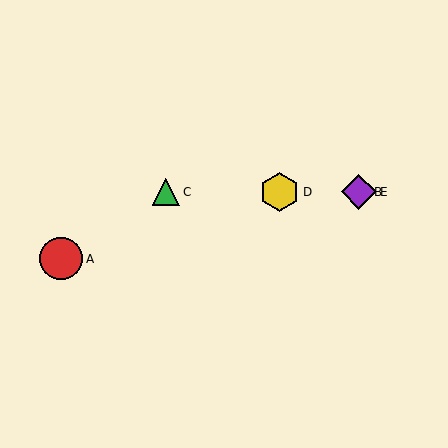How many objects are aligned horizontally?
4 objects (B, C, D, E) are aligned horizontally.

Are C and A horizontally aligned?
No, C is at y≈192 and A is at y≈259.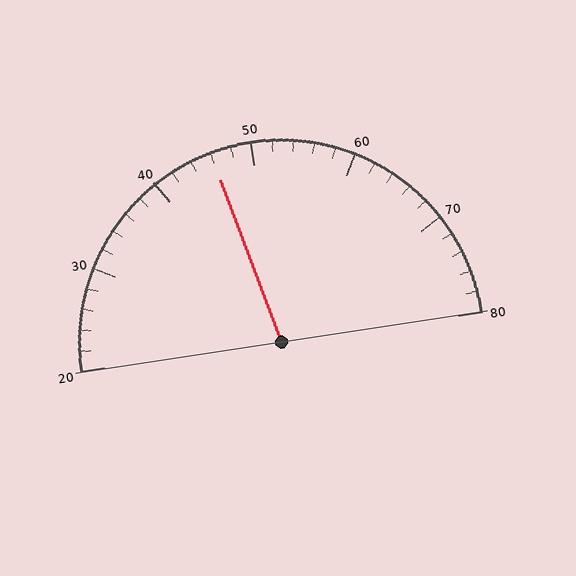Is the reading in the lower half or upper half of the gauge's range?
The reading is in the lower half of the range (20 to 80).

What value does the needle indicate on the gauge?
The needle indicates approximately 46.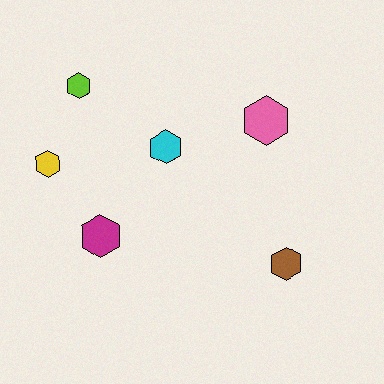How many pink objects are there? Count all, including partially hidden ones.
There is 1 pink object.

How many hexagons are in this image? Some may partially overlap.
There are 6 hexagons.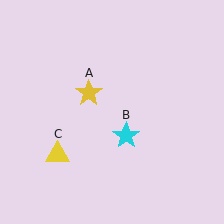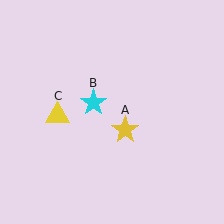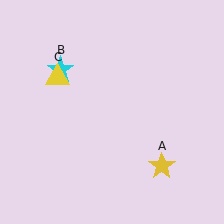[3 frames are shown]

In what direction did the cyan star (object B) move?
The cyan star (object B) moved up and to the left.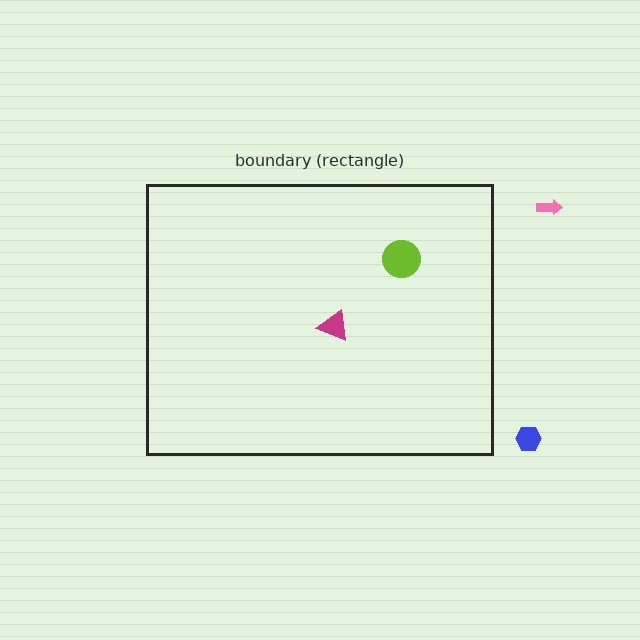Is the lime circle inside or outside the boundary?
Inside.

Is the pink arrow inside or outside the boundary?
Outside.